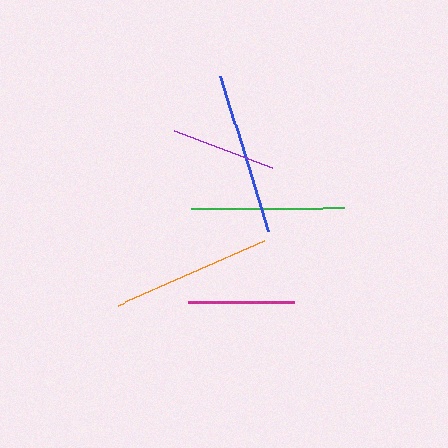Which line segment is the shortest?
The purple line is the shortest at approximately 104 pixels.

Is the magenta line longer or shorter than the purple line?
The magenta line is longer than the purple line.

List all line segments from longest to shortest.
From longest to shortest: blue, orange, green, magenta, purple.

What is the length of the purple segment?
The purple segment is approximately 104 pixels long.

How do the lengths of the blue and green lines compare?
The blue and green lines are approximately the same length.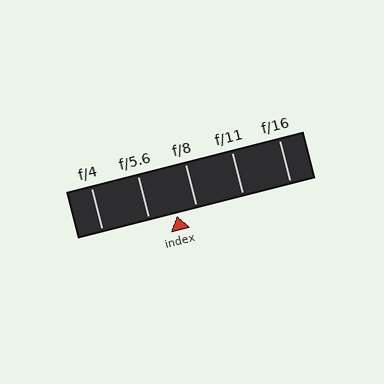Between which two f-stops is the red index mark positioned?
The index mark is between f/5.6 and f/8.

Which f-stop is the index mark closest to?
The index mark is closest to f/8.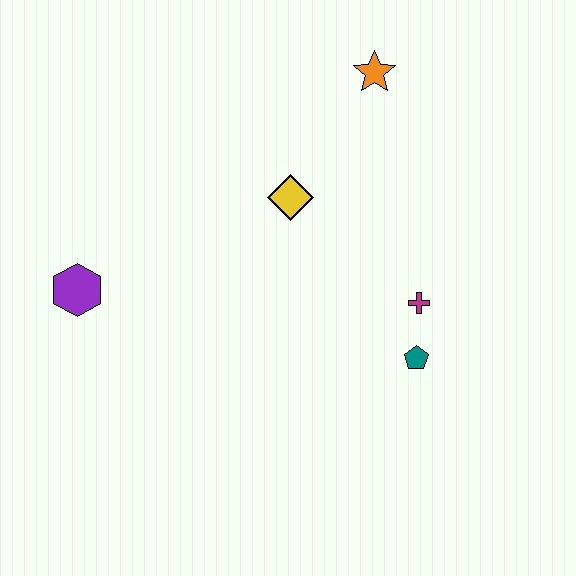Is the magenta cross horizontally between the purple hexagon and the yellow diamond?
No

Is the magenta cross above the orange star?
No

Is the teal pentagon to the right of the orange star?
Yes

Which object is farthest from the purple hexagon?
The orange star is farthest from the purple hexagon.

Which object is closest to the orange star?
The yellow diamond is closest to the orange star.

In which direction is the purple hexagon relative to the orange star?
The purple hexagon is to the left of the orange star.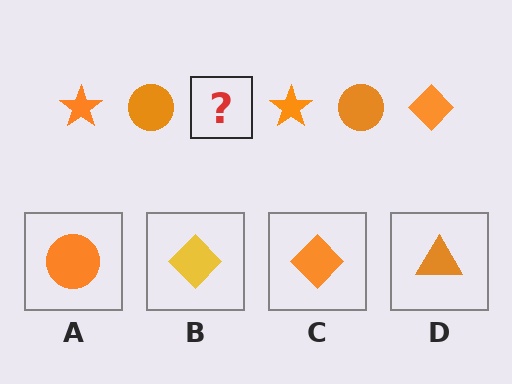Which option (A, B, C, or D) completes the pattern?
C.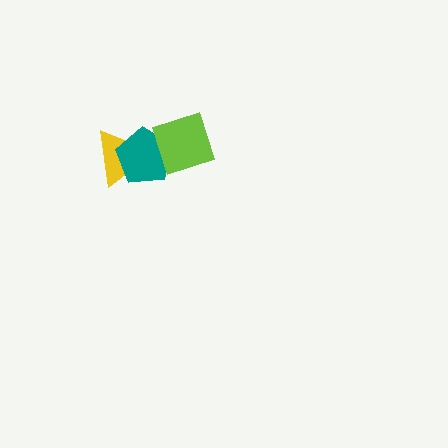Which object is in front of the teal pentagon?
The lime diamond is in front of the teal pentagon.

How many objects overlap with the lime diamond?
1 object overlaps with the lime diamond.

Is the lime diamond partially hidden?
No, no other shape covers it.